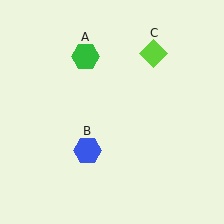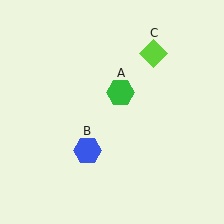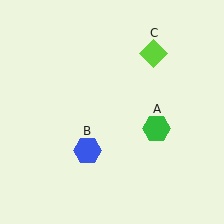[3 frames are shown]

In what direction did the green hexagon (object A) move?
The green hexagon (object A) moved down and to the right.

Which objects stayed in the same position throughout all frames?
Blue hexagon (object B) and lime diamond (object C) remained stationary.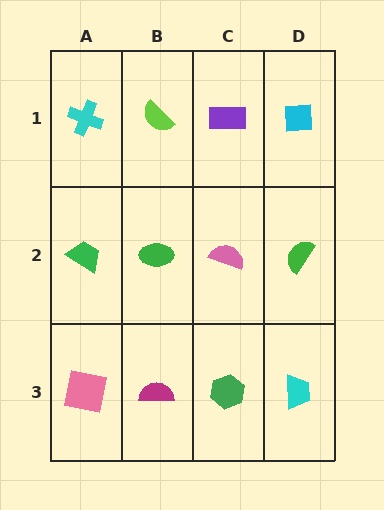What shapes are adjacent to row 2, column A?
A cyan cross (row 1, column A), a pink square (row 3, column A), a green ellipse (row 2, column B).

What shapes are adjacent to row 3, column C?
A pink semicircle (row 2, column C), a magenta semicircle (row 3, column B), a cyan trapezoid (row 3, column D).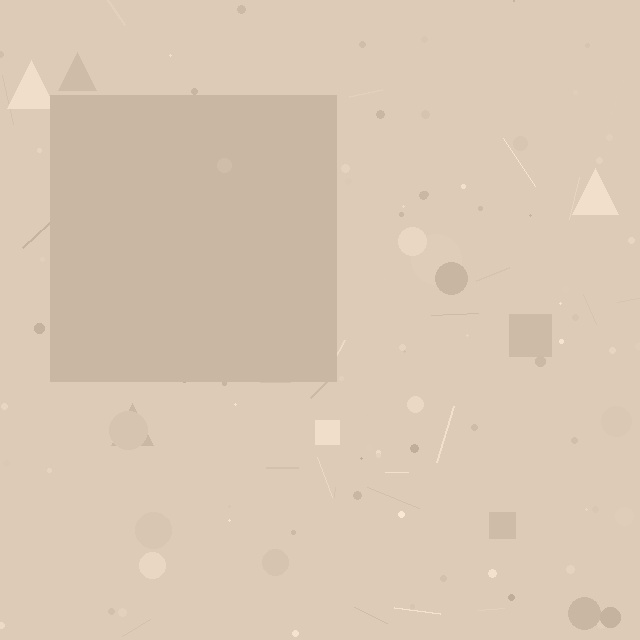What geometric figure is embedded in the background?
A square is embedded in the background.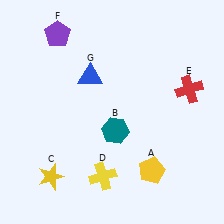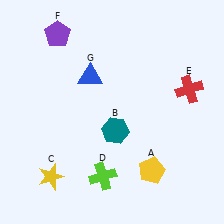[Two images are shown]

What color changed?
The cross (D) changed from yellow in Image 1 to lime in Image 2.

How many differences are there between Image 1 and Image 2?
There is 1 difference between the two images.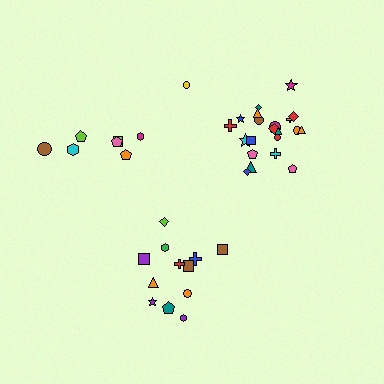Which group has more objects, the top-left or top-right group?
The top-right group.